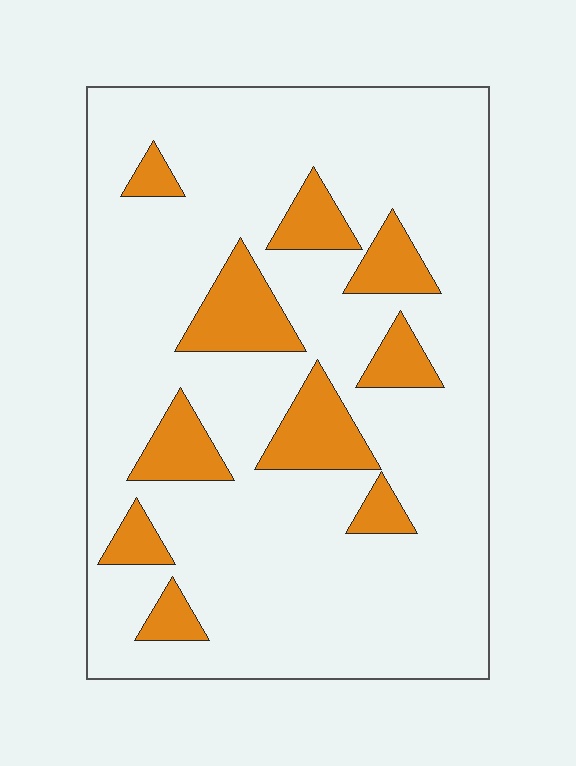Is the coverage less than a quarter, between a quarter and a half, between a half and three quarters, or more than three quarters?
Less than a quarter.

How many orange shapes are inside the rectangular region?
10.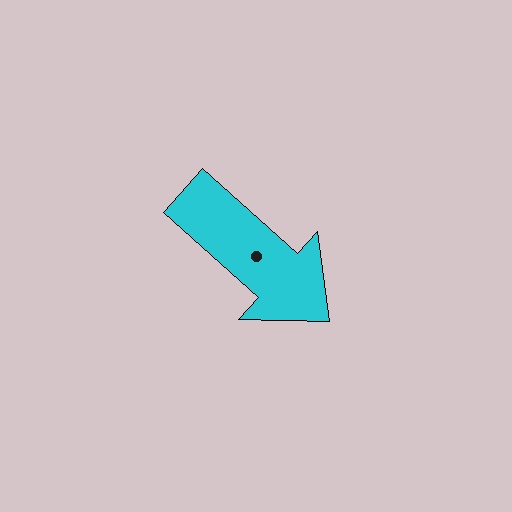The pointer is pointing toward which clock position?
Roughly 4 o'clock.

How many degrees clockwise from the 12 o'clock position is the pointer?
Approximately 132 degrees.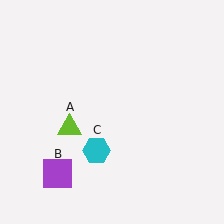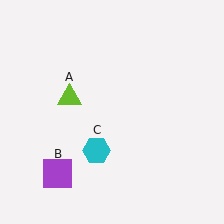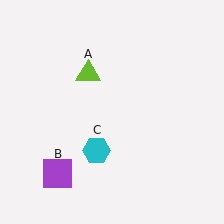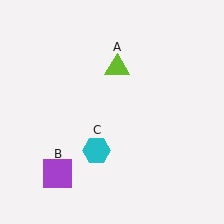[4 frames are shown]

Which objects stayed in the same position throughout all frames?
Purple square (object B) and cyan hexagon (object C) remained stationary.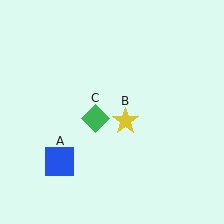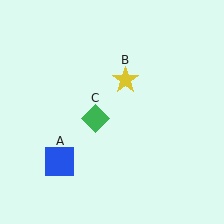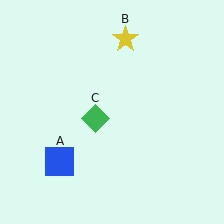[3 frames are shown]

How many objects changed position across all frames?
1 object changed position: yellow star (object B).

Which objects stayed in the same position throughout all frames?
Blue square (object A) and green diamond (object C) remained stationary.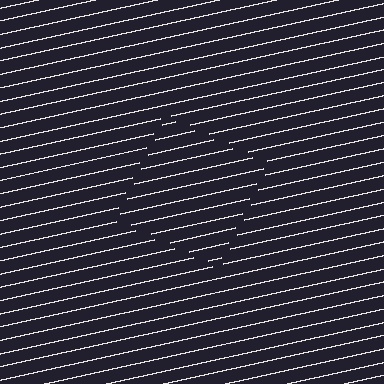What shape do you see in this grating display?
An illusory square. The interior of the shape contains the same grating, shifted by half a period — the contour is defined by the phase discontinuity where line-ends from the inner and outer gratings abut.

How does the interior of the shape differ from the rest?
The interior of the shape contains the same grating, shifted by half a period — the contour is defined by the phase discontinuity where line-ends from the inner and outer gratings abut.